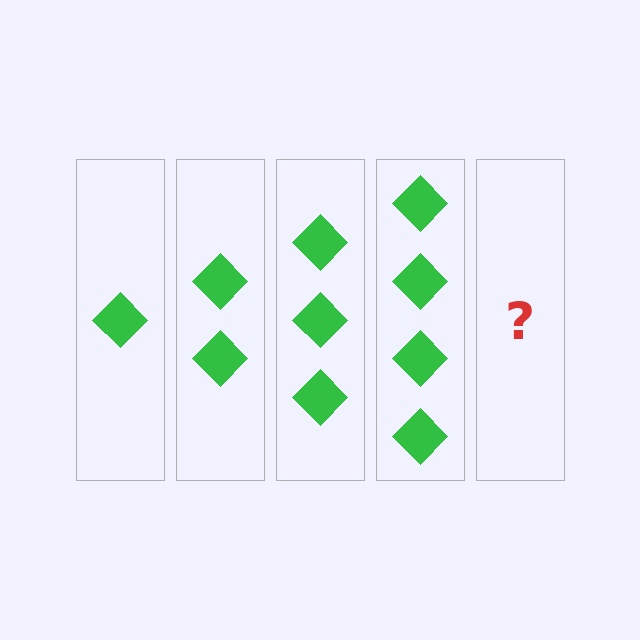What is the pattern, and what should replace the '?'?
The pattern is that each step adds one more diamond. The '?' should be 5 diamonds.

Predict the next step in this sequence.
The next step is 5 diamonds.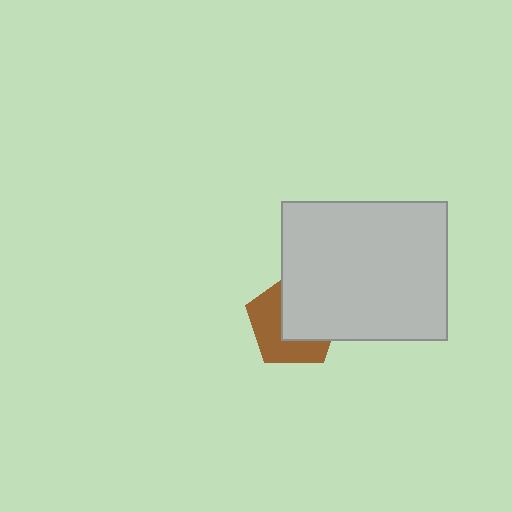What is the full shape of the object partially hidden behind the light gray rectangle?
The partially hidden object is a brown pentagon.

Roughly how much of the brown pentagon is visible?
About half of it is visible (roughly 48%).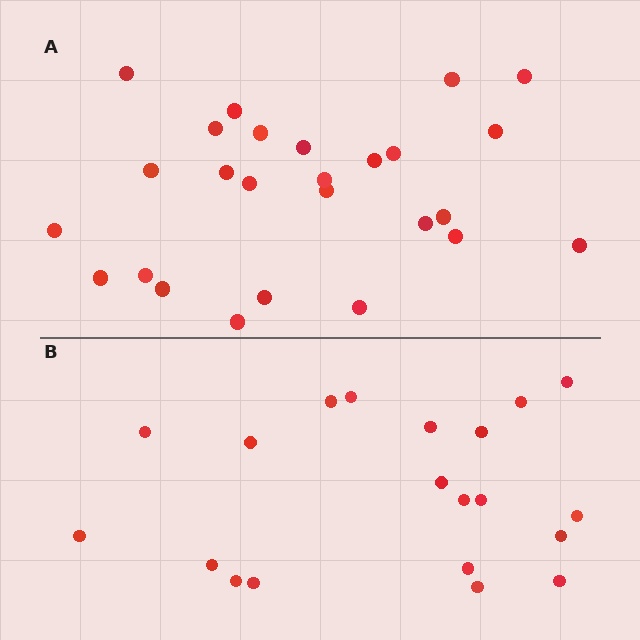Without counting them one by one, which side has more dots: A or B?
Region A (the top region) has more dots.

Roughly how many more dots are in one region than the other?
Region A has about 6 more dots than region B.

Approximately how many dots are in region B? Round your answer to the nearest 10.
About 20 dots.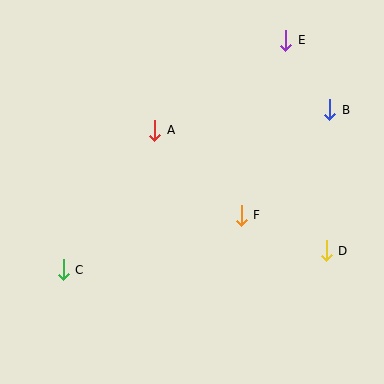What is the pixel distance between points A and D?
The distance between A and D is 210 pixels.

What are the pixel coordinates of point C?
Point C is at (63, 270).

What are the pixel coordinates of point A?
Point A is at (155, 130).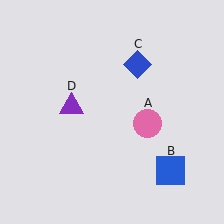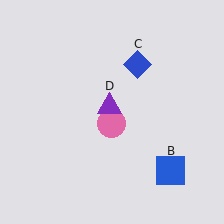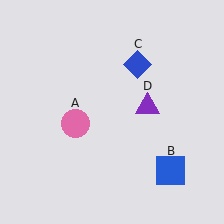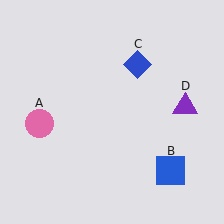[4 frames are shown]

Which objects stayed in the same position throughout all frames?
Blue square (object B) and blue diamond (object C) remained stationary.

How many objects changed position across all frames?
2 objects changed position: pink circle (object A), purple triangle (object D).